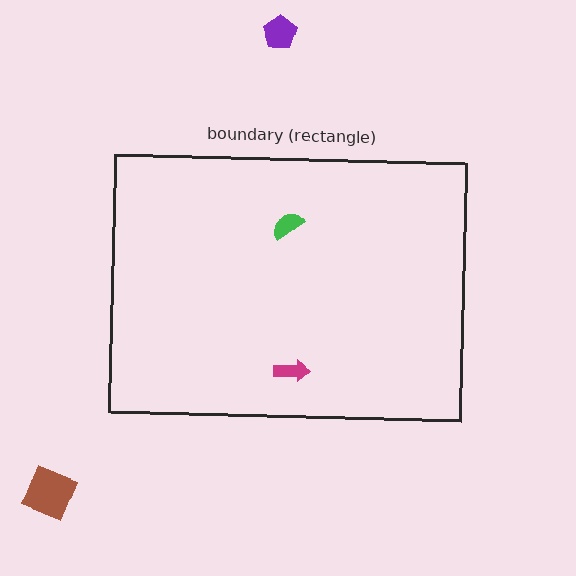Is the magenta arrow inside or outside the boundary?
Inside.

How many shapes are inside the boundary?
2 inside, 2 outside.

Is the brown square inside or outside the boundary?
Outside.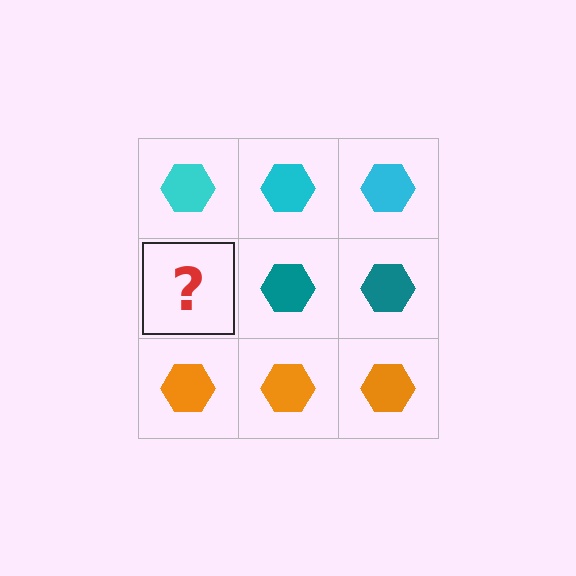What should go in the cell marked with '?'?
The missing cell should contain a teal hexagon.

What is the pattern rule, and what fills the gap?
The rule is that each row has a consistent color. The gap should be filled with a teal hexagon.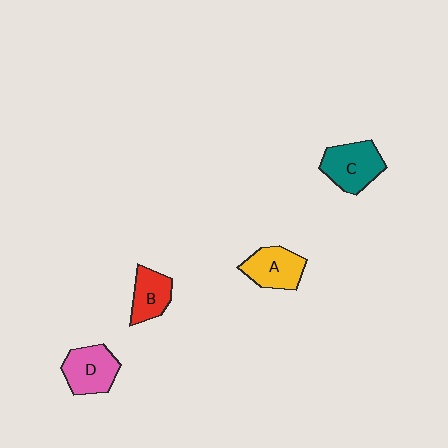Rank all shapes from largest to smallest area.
From largest to smallest: C (teal), D (pink), A (yellow), B (red).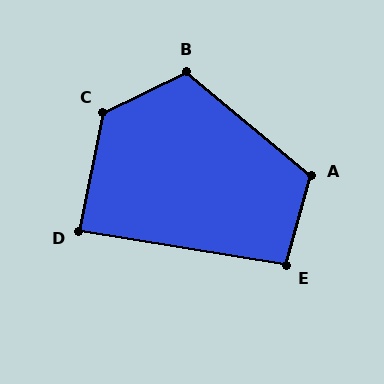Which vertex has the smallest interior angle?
D, at approximately 88 degrees.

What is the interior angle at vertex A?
Approximately 115 degrees (obtuse).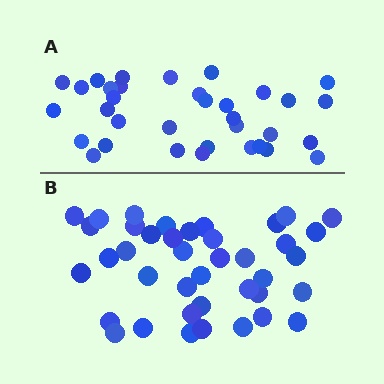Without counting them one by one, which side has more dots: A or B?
Region B (the bottom region) has more dots.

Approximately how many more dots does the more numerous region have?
Region B has about 6 more dots than region A.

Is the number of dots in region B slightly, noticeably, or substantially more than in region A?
Region B has only slightly more — the two regions are fairly close. The ratio is roughly 1.2 to 1.